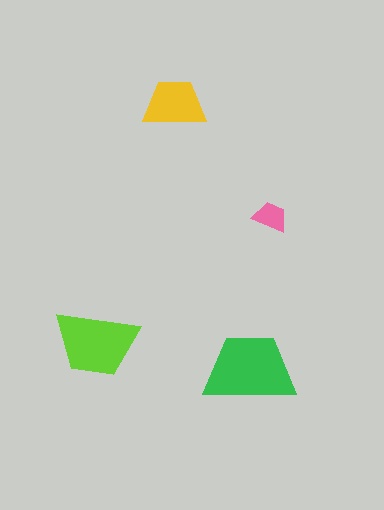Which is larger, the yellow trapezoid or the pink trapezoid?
The yellow one.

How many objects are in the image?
There are 4 objects in the image.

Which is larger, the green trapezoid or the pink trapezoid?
The green one.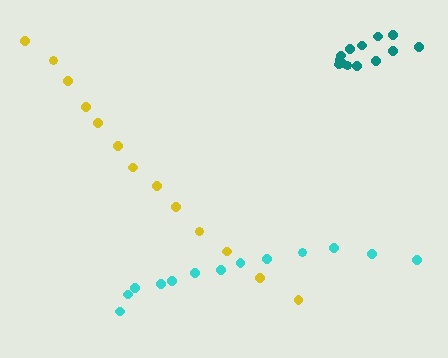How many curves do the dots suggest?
There are 3 distinct paths.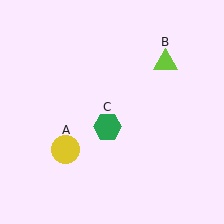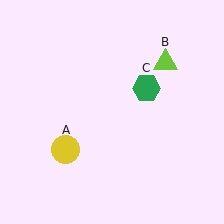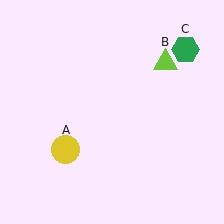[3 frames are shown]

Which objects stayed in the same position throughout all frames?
Yellow circle (object A) and lime triangle (object B) remained stationary.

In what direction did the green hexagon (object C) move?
The green hexagon (object C) moved up and to the right.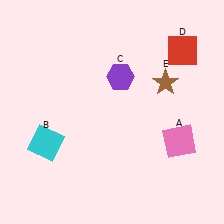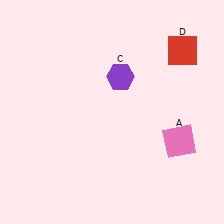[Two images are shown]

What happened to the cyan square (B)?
The cyan square (B) was removed in Image 2. It was in the bottom-left area of Image 1.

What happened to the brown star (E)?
The brown star (E) was removed in Image 2. It was in the top-right area of Image 1.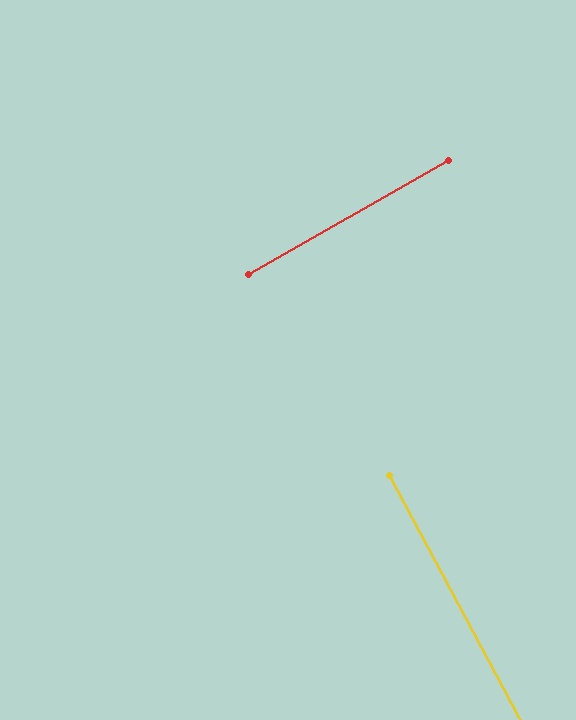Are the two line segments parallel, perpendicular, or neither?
Perpendicular — they meet at approximately 88°.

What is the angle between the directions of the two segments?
Approximately 88 degrees.